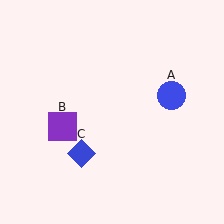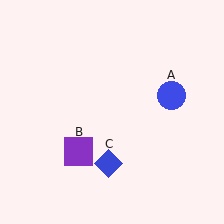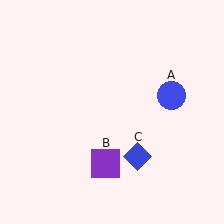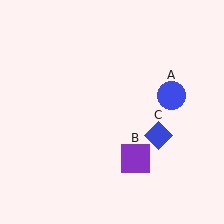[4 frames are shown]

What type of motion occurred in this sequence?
The purple square (object B), blue diamond (object C) rotated counterclockwise around the center of the scene.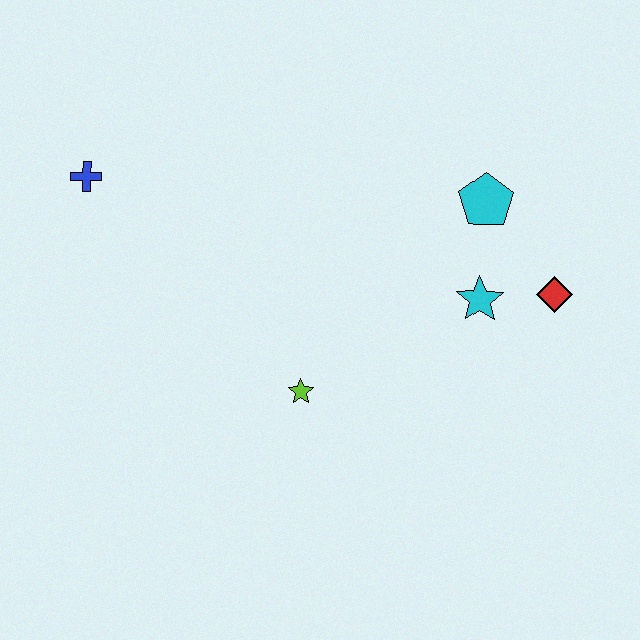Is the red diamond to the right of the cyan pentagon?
Yes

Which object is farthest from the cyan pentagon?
The blue cross is farthest from the cyan pentagon.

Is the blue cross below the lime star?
No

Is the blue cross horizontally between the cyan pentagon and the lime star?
No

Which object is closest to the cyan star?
The red diamond is closest to the cyan star.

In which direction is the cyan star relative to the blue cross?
The cyan star is to the right of the blue cross.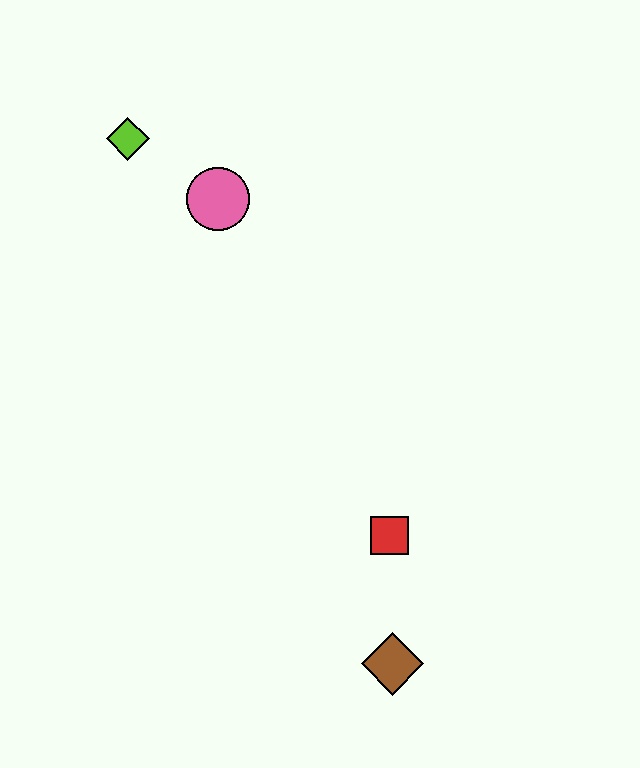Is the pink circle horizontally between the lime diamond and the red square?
Yes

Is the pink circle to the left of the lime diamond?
No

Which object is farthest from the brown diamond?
The lime diamond is farthest from the brown diamond.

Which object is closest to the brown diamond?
The red square is closest to the brown diamond.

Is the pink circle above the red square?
Yes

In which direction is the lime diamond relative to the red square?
The lime diamond is above the red square.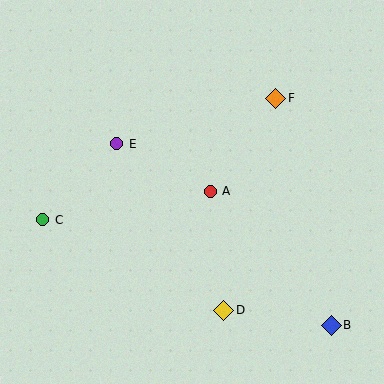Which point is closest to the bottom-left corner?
Point C is closest to the bottom-left corner.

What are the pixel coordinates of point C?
Point C is at (43, 220).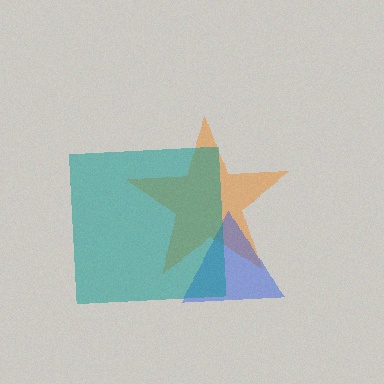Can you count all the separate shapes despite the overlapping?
Yes, there are 3 separate shapes.